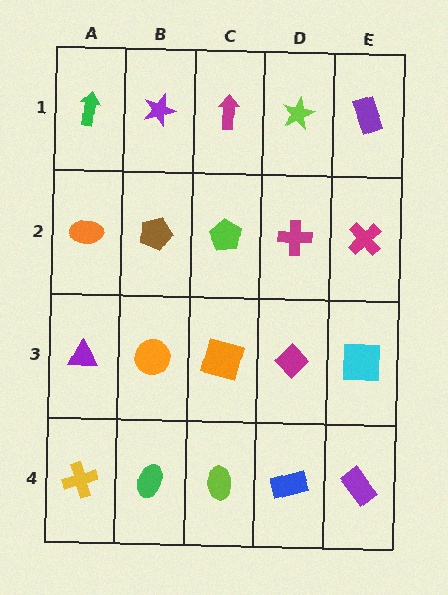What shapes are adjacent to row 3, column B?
A brown pentagon (row 2, column B), a green ellipse (row 4, column B), a purple triangle (row 3, column A), an orange square (row 3, column C).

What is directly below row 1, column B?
A brown pentagon.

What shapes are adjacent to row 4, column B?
An orange circle (row 3, column B), a yellow cross (row 4, column A), a lime ellipse (row 4, column C).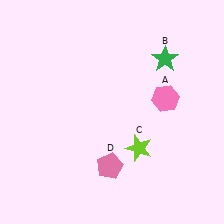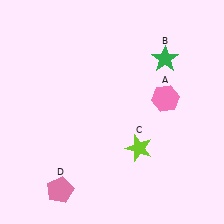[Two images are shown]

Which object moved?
The pink pentagon (D) moved left.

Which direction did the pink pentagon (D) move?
The pink pentagon (D) moved left.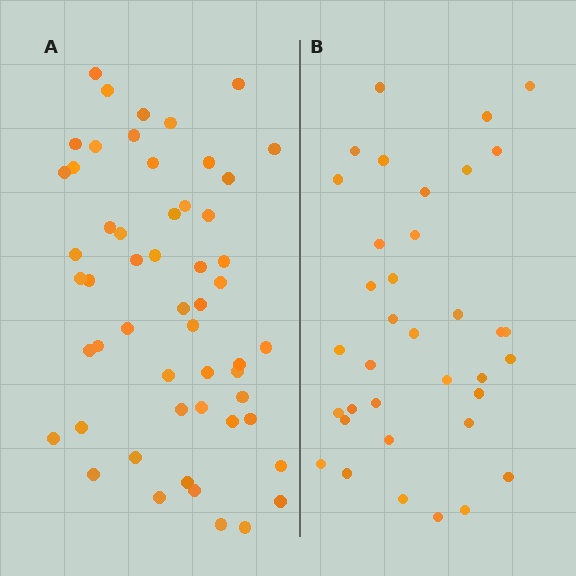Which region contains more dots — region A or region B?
Region A (the left region) has more dots.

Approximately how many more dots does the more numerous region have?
Region A has approximately 20 more dots than region B.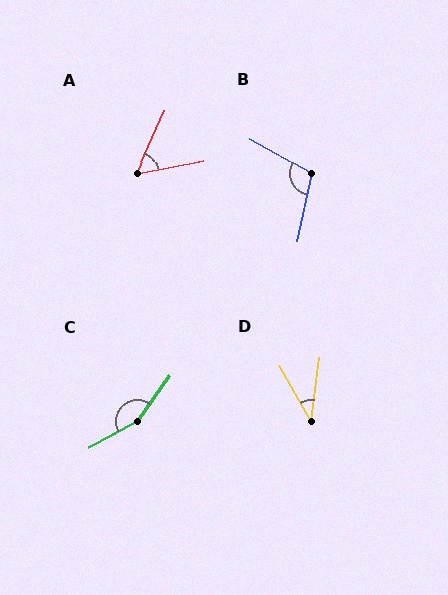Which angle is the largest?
C, at approximately 153 degrees.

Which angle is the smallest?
D, at approximately 37 degrees.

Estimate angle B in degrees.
Approximately 108 degrees.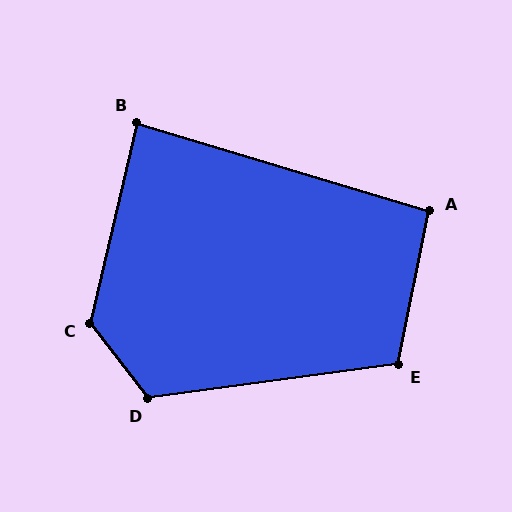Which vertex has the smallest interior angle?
B, at approximately 86 degrees.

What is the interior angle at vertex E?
Approximately 109 degrees (obtuse).